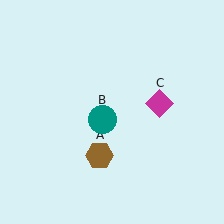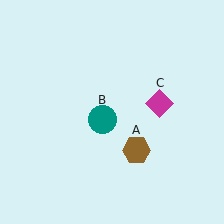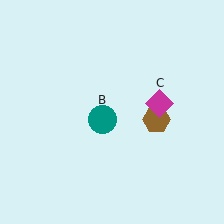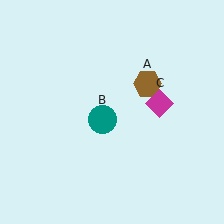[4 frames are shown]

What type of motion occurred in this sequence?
The brown hexagon (object A) rotated counterclockwise around the center of the scene.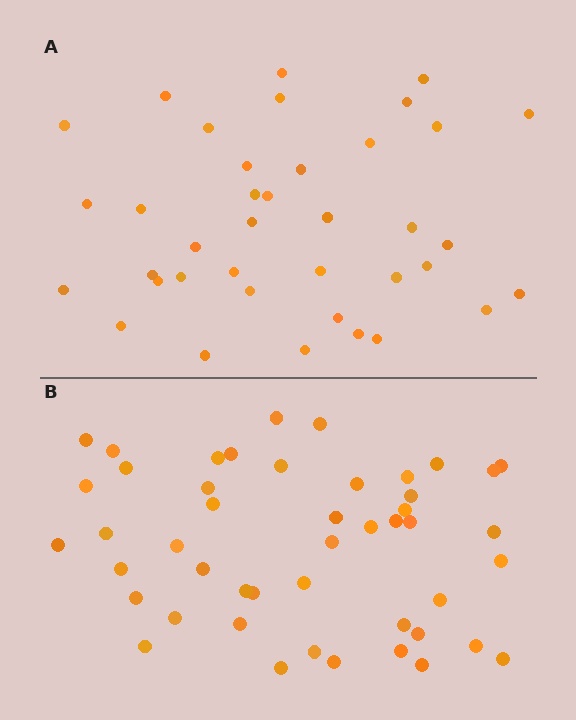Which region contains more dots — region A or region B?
Region B (the bottom region) has more dots.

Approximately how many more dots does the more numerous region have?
Region B has roughly 8 or so more dots than region A.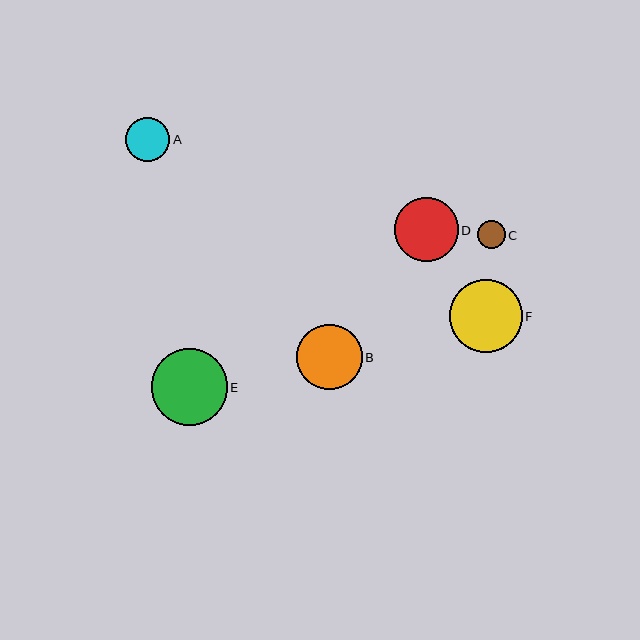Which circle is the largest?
Circle E is the largest with a size of approximately 76 pixels.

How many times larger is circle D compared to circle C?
Circle D is approximately 2.3 times the size of circle C.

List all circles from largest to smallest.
From largest to smallest: E, F, B, D, A, C.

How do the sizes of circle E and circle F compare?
Circle E and circle F are approximately the same size.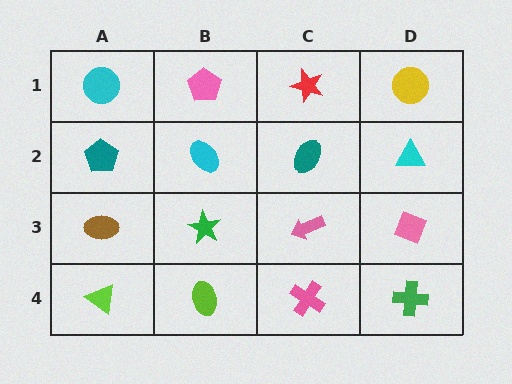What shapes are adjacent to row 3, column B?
A cyan ellipse (row 2, column B), a lime ellipse (row 4, column B), a brown ellipse (row 3, column A), a pink arrow (row 3, column C).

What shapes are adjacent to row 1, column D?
A cyan triangle (row 2, column D), a red star (row 1, column C).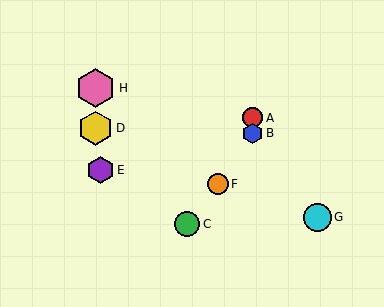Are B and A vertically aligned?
Yes, both are at x≈253.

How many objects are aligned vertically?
2 objects (A, B) are aligned vertically.